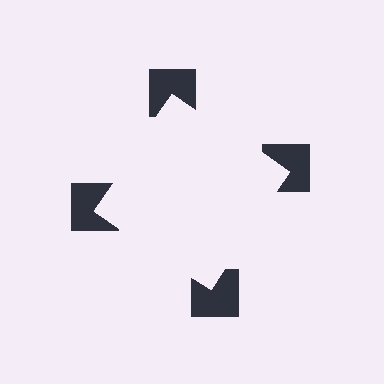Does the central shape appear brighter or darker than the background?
It typically appears slightly brighter than the background, even though no actual brightness change is drawn.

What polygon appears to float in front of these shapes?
An illusory square — its edges are inferred from the aligned wedge cuts in the notched squares, not physically drawn.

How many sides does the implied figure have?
4 sides.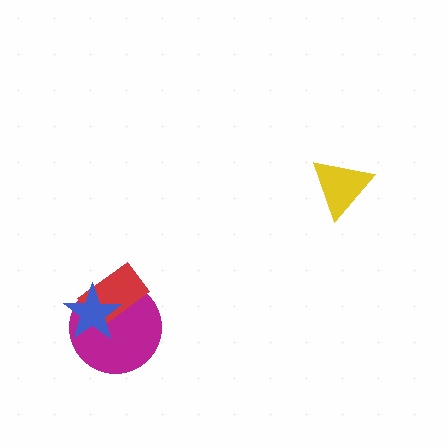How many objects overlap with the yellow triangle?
0 objects overlap with the yellow triangle.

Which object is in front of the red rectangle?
The blue star is in front of the red rectangle.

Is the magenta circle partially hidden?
Yes, it is partially covered by another shape.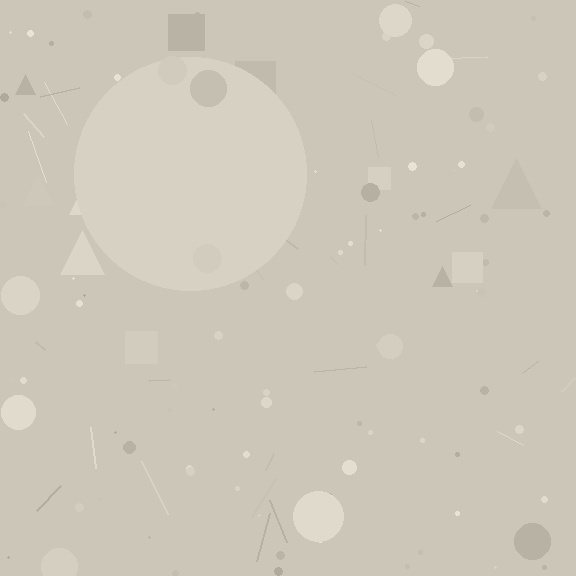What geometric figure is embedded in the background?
A circle is embedded in the background.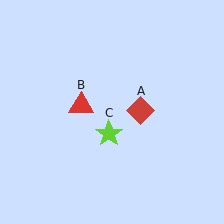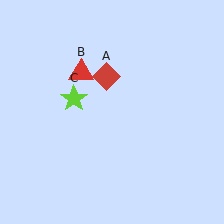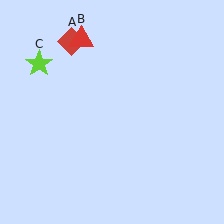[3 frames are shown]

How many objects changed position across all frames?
3 objects changed position: red diamond (object A), red triangle (object B), lime star (object C).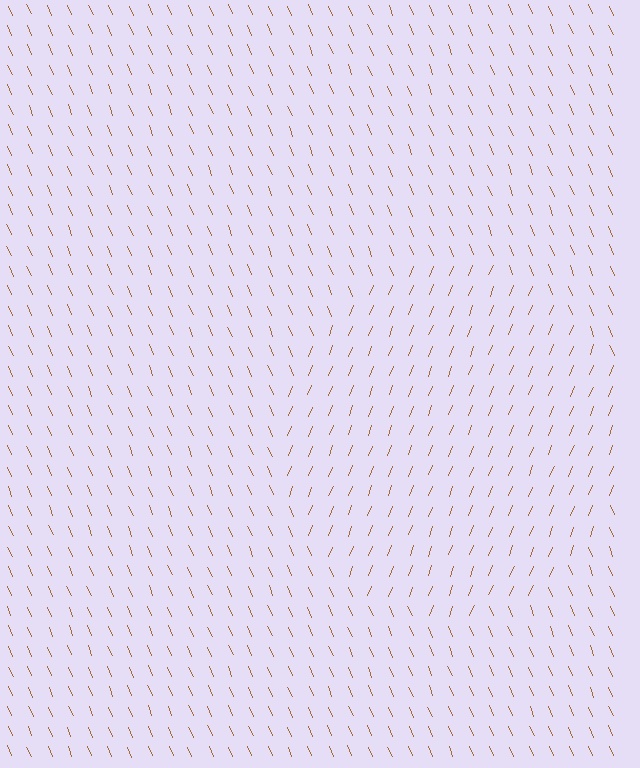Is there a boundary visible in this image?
Yes, there is a texture boundary formed by a change in line orientation.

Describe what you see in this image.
The image is filled with small brown line segments. A circle region in the image has lines oriented differently from the surrounding lines, creating a visible texture boundary.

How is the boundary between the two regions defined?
The boundary is defined purely by a change in line orientation (approximately 45 degrees difference). All lines are the same color and thickness.